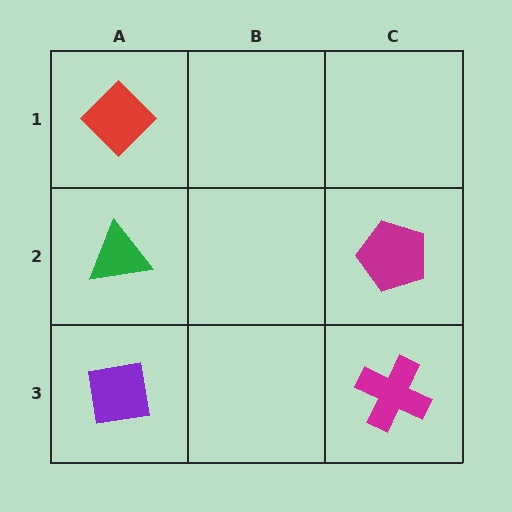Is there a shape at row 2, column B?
No, that cell is empty.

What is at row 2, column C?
A magenta pentagon.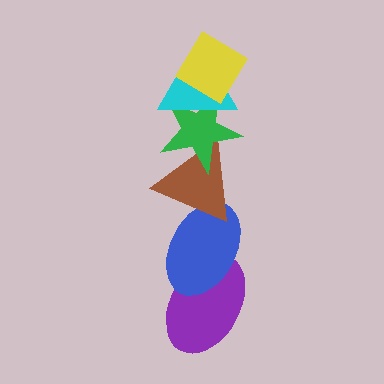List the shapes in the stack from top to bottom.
From top to bottom: the yellow diamond, the cyan triangle, the green star, the brown triangle, the blue ellipse, the purple ellipse.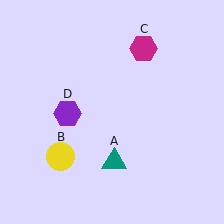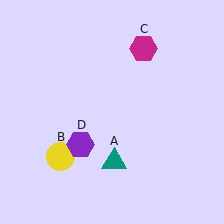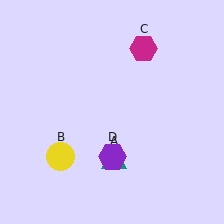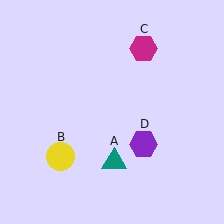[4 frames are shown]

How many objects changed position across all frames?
1 object changed position: purple hexagon (object D).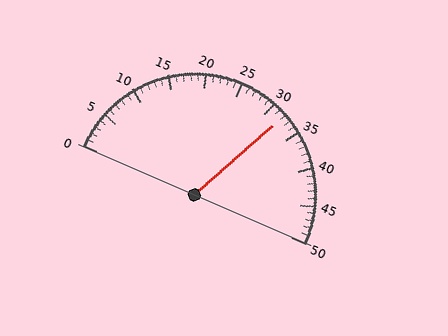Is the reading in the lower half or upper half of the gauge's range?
The reading is in the upper half of the range (0 to 50).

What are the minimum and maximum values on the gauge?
The gauge ranges from 0 to 50.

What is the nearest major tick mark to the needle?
The nearest major tick mark is 30.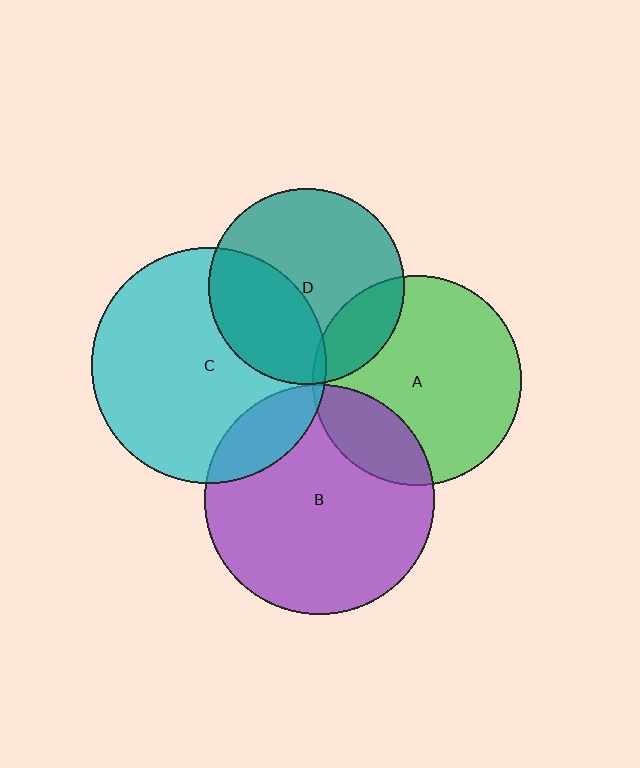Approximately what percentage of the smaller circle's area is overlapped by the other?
Approximately 35%.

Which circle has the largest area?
Circle C (cyan).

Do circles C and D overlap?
Yes.